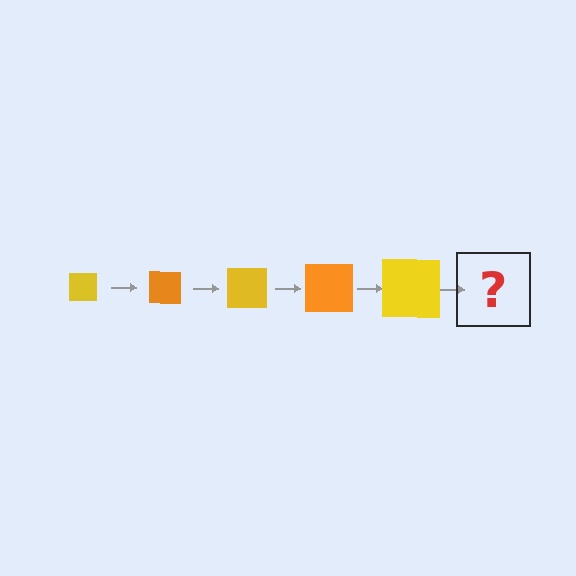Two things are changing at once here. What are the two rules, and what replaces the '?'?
The two rules are that the square grows larger each step and the color cycles through yellow and orange. The '?' should be an orange square, larger than the previous one.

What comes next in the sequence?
The next element should be an orange square, larger than the previous one.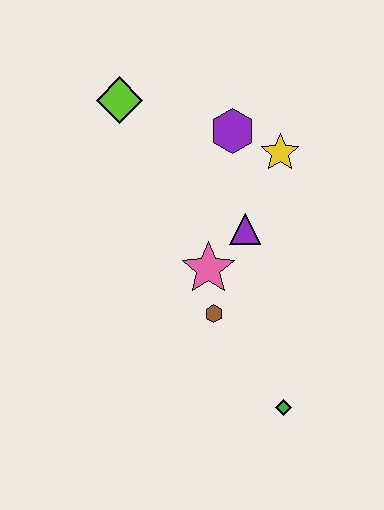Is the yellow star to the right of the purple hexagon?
Yes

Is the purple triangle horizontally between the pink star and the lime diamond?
No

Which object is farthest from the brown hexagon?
The lime diamond is farthest from the brown hexagon.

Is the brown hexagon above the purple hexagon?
No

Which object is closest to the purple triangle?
The pink star is closest to the purple triangle.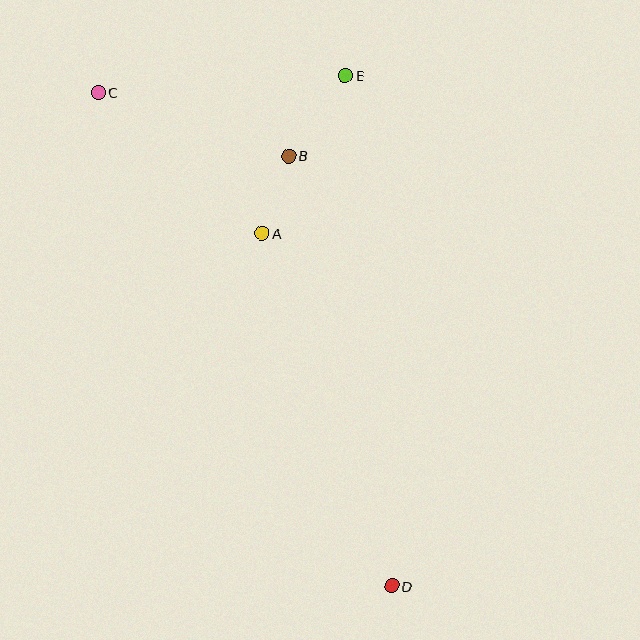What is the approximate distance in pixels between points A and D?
The distance between A and D is approximately 375 pixels.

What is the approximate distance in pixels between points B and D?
The distance between B and D is approximately 442 pixels.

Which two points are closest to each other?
Points A and B are closest to each other.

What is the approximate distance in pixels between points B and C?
The distance between B and C is approximately 201 pixels.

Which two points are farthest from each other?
Points C and D are farthest from each other.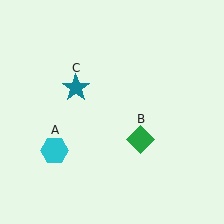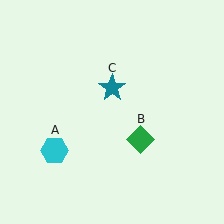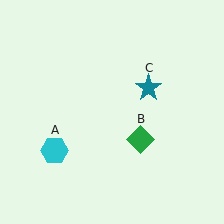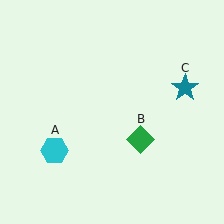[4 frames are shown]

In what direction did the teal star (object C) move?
The teal star (object C) moved right.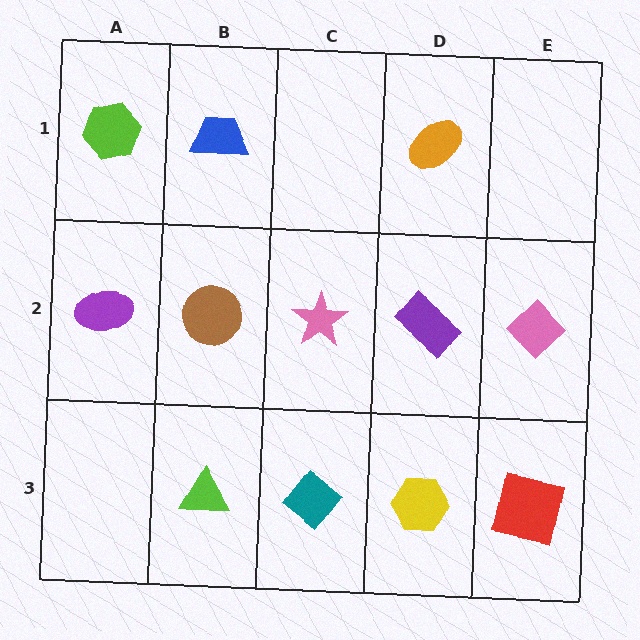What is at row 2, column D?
A purple rectangle.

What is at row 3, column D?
A yellow hexagon.